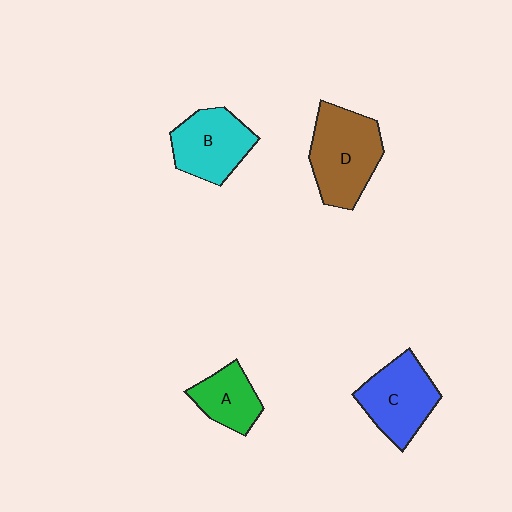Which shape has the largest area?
Shape D (brown).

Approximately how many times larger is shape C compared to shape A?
Approximately 1.5 times.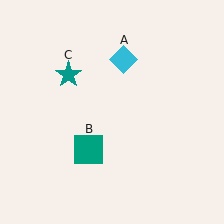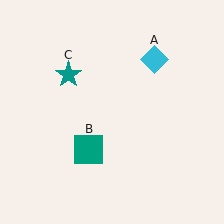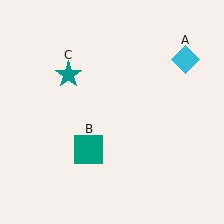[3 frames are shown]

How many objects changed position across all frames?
1 object changed position: cyan diamond (object A).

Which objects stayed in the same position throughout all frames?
Teal square (object B) and teal star (object C) remained stationary.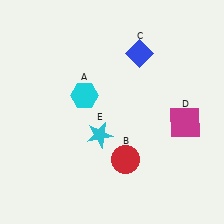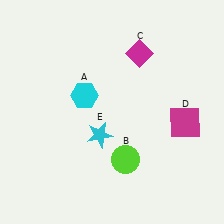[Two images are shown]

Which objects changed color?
B changed from red to lime. C changed from blue to magenta.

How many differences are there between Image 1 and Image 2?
There are 2 differences between the two images.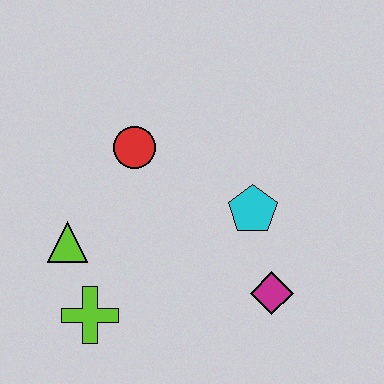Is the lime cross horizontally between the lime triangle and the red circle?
Yes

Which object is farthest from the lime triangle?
The magenta diamond is farthest from the lime triangle.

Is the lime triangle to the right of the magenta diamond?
No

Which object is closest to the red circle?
The lime triangle is closest to the red circle.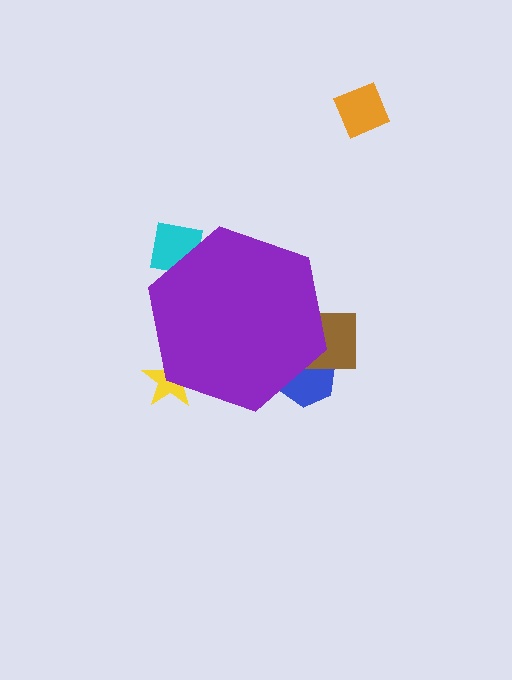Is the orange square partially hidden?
No, the orange square is fully visible.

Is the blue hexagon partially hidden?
Yes, the blue hexagon is partially hidden behind the purple hexagon.